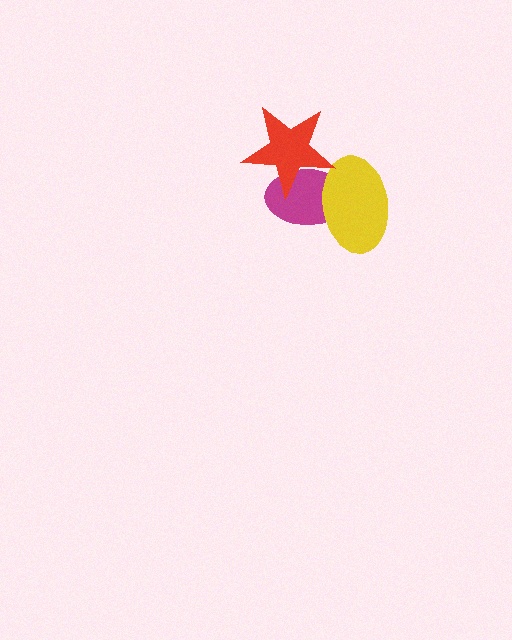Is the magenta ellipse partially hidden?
Yes, it is partially covered by another shape.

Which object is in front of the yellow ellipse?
The red star is in front of the yellow ellipse.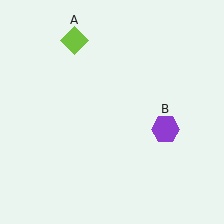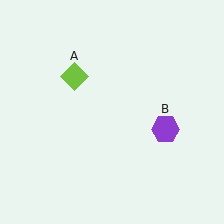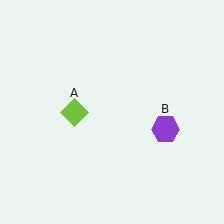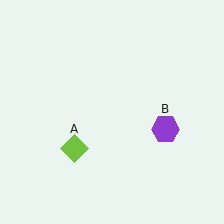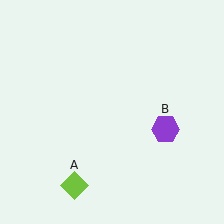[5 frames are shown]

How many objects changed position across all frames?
1 object changed position: lime diamond (object A).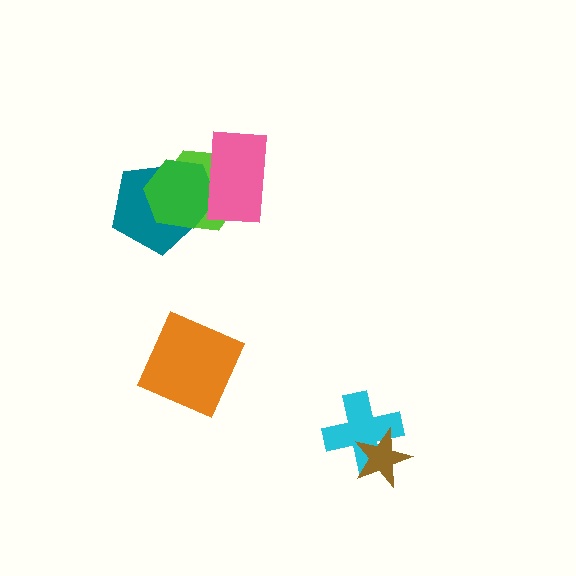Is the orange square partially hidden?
No, no other shape covers it.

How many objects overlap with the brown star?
1 object overlaps with the brown star.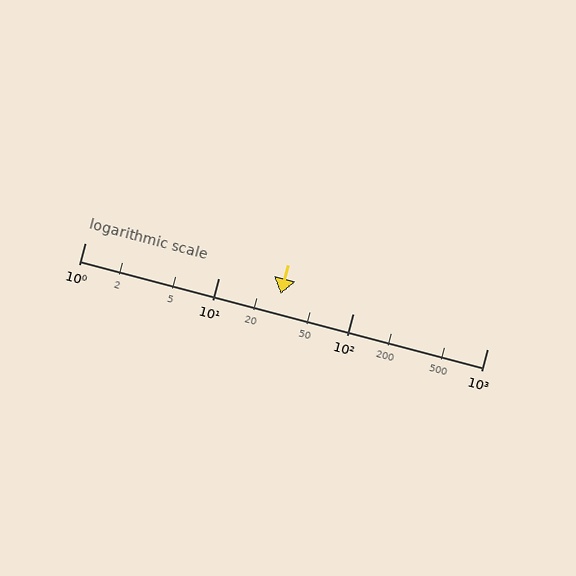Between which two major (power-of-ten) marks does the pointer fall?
The pointer is between 10 and 100.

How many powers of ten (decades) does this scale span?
The scale spans 3 decades, from 1 to 1000.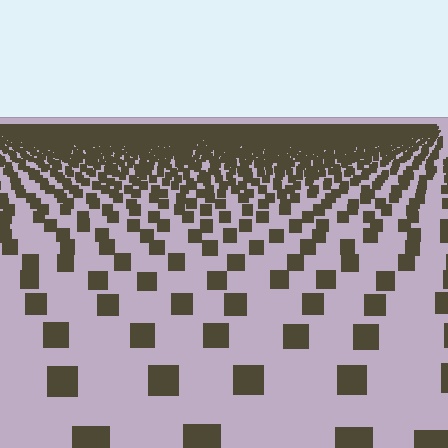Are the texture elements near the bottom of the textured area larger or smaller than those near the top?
Larger. Near the bottom, elements are closer to the viewer and appear at a bigger on-screen size.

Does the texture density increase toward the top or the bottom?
Density increases toward the top.